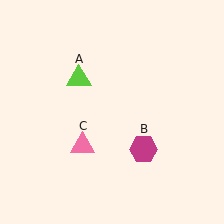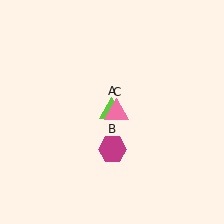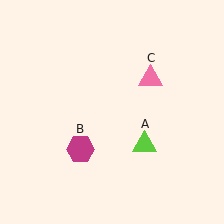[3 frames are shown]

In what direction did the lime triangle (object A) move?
The lime triangle (object A) moved down and to the right.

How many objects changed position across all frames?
3 objects changed position: lime triangle (object A), magenta hexagon (object B), pink triangle (object C).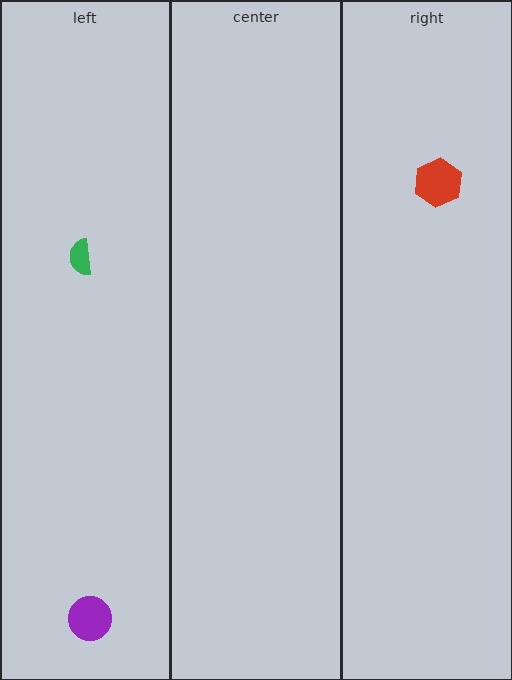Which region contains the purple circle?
The left region.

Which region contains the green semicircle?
The left region.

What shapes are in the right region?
The red hexagon.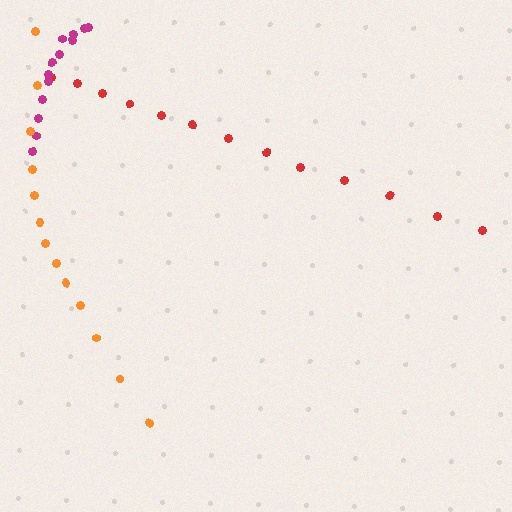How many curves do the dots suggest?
There are 3 distinct paths.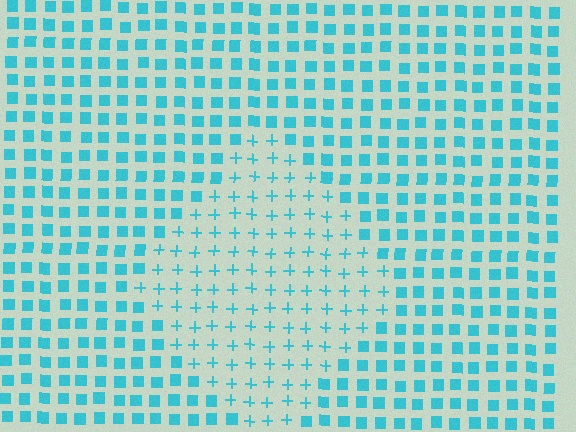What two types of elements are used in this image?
The image uses plus signs inside the diamond region and squares outside it.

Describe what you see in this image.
The image is filled with small cyan elements arranged in a uniform grid. A diamond-shaped region contains plus signs, while the surrounding area contains squares. The boundary is defined purely by the change in element shape.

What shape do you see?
I see a diamond.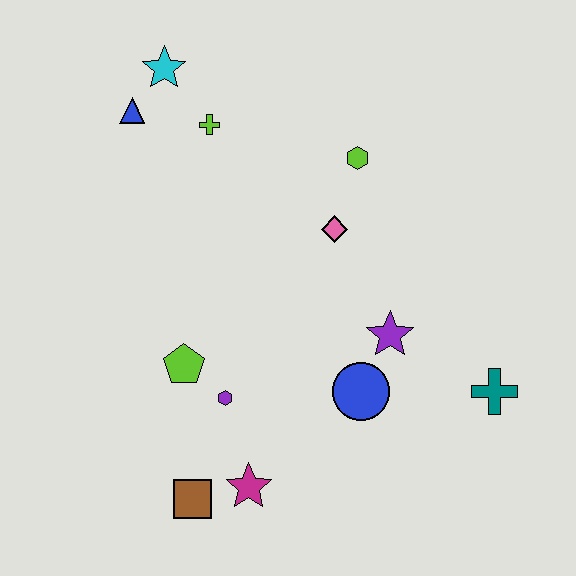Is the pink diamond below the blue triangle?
Yes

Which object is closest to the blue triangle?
The cyan star is closest to the blue triangle.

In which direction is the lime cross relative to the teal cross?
The lime cross is to the left of the teal cross.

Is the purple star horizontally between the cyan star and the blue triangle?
No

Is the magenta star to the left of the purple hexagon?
No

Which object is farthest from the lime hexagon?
The brown square is farthest from the lime hexagon.